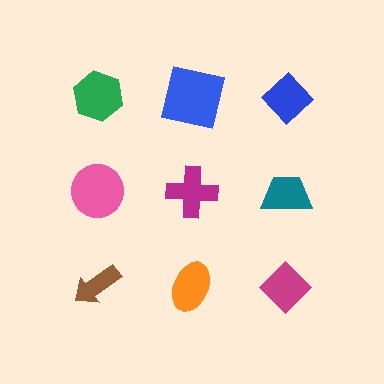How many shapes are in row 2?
3 shapes.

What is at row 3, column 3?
A magenta diamond.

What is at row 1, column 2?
A blue square.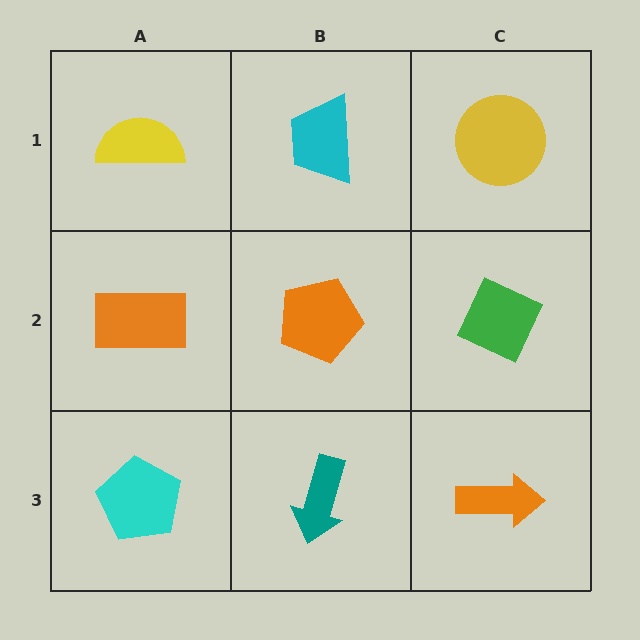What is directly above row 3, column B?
An orange pentagon.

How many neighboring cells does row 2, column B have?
4.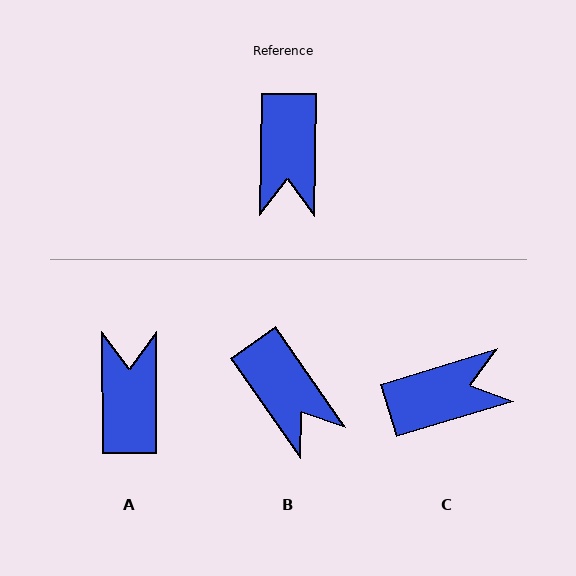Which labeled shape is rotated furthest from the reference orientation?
A, about 179 degrees away.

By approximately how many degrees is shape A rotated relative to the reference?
Approximately 179 degrees clockwise.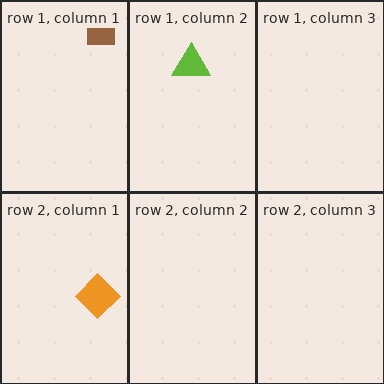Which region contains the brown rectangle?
The row 1, column 1 region.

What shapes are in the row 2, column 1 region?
The orange diamond.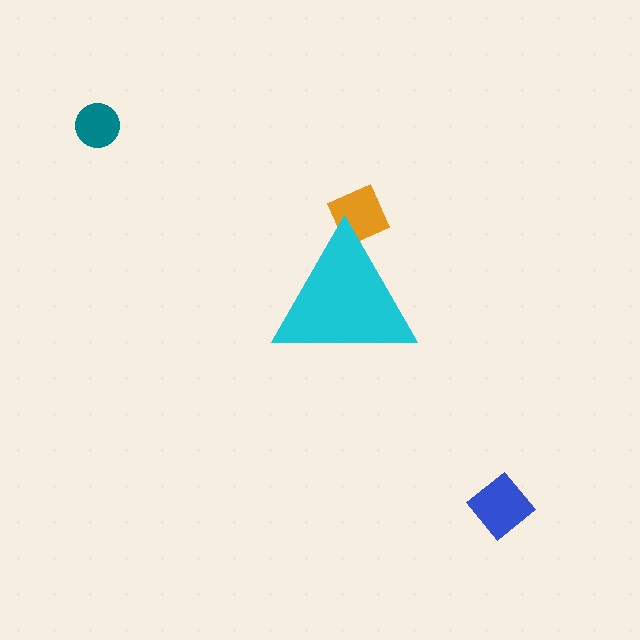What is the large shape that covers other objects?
A cyan triangle.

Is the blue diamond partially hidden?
No, the blue diamond is fully visible.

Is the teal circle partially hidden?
No, the teal circle is fully visible.